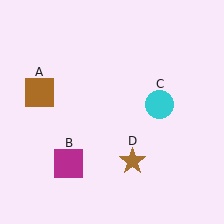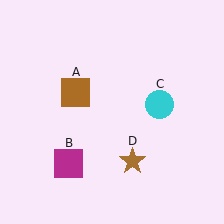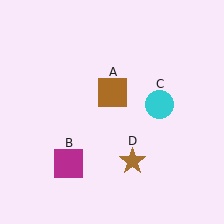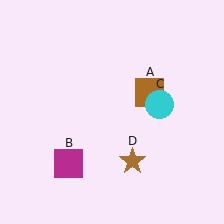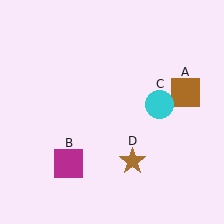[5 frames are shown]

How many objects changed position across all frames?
1 object changed position: brown square (object A).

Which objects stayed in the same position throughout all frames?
Magenta square (object B) and cyan circle (object C) and brown star (object D) remained stationary.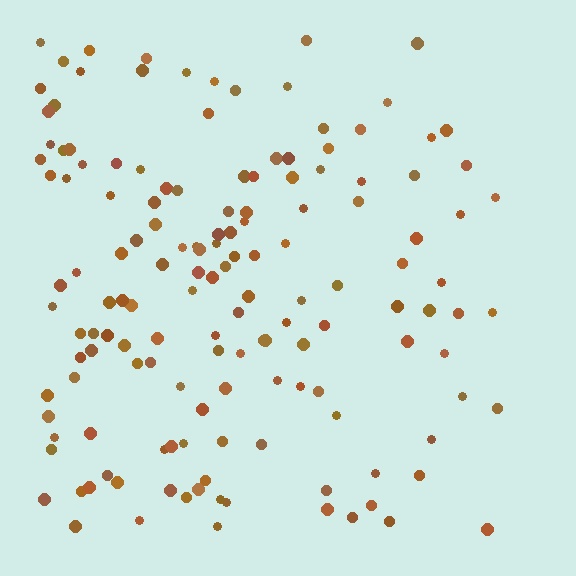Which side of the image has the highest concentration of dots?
The left.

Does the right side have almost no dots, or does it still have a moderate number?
Still a moderate number, just noticeably fewer than the left.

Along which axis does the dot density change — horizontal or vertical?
Horizontal.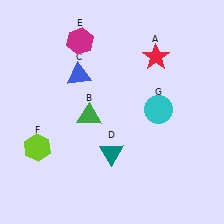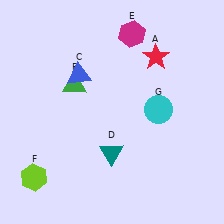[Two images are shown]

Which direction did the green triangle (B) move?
The green triangle (B) moved up.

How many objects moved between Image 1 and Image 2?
3 objects moved between the two images.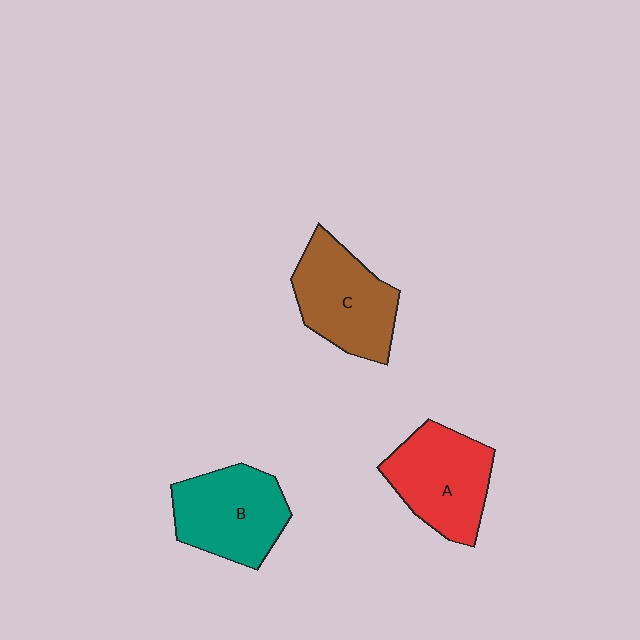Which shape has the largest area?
Shape C (brown).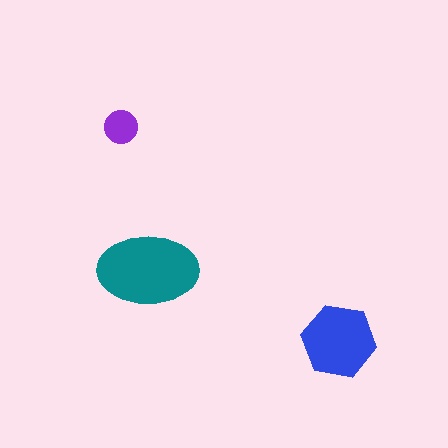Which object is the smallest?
The purple circle.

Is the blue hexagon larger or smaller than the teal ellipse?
Smaller.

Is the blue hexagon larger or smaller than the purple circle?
Larger.